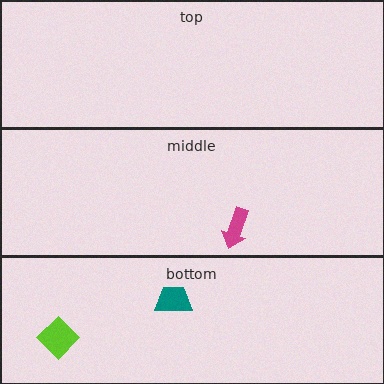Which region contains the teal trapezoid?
The bottom region.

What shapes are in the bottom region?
The teal trapezoid, the lime diamond.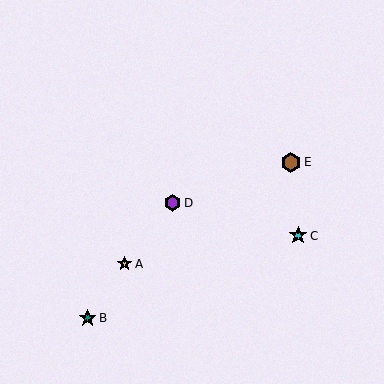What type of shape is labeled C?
Shape C is a cyan star.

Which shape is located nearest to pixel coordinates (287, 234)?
The cyan star (labeled C) at (298, 236) is nearest to that location.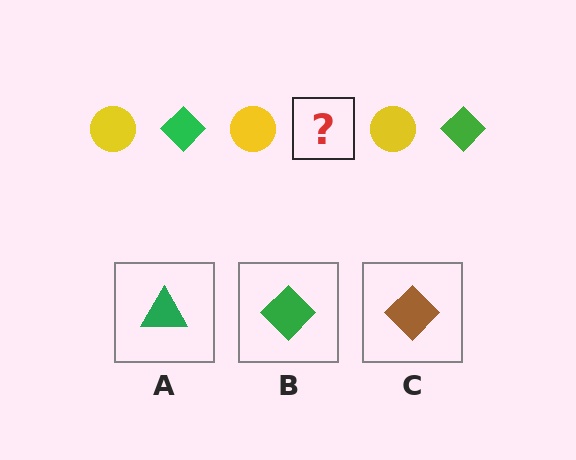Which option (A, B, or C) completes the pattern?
B.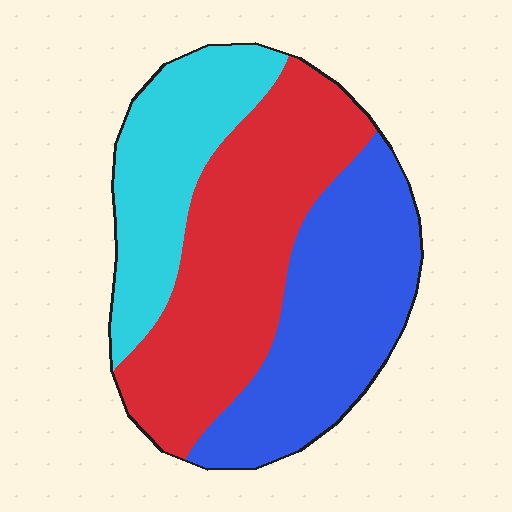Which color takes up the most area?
Red, at roughly 40%.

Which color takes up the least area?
Cyan, at roughly 25%.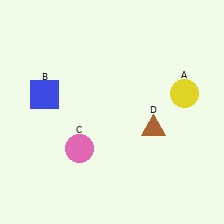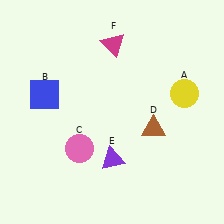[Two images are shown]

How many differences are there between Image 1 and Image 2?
There are 2 differences between the two images.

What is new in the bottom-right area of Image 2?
A purple triangle (E) was added in the bottom-right area of Image 2.